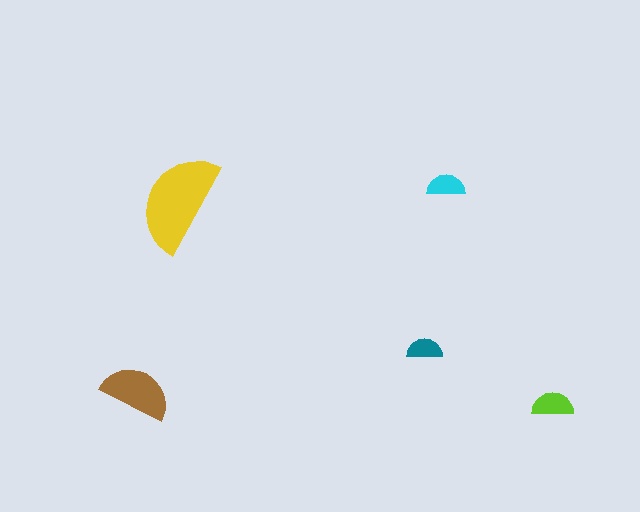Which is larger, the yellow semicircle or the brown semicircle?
The yellow one.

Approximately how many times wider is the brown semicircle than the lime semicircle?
About 1.5 times wider.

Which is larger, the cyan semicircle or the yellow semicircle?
The yellow one.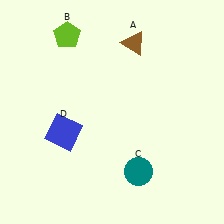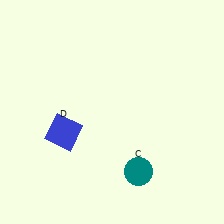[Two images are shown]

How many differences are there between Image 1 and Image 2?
There are 2 differences between the two images.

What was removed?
The lime pentagon (B), the brown triangle (A) were removed in Image 2.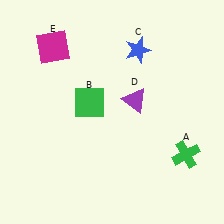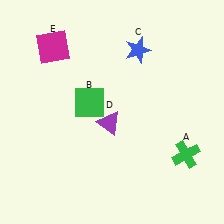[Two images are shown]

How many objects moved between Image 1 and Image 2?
1 object moved between the two images.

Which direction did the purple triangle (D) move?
The purple triangle (D) moved left.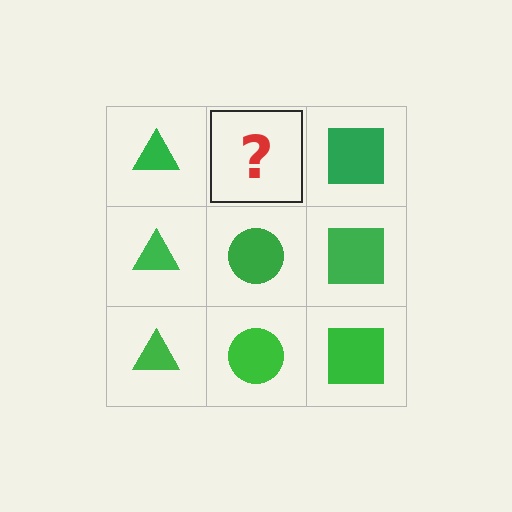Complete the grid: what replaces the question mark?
The question mark should be replaced with a green circle.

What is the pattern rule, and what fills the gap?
The rule is that each column has a consistent shape. The gap should be filled with a green circle.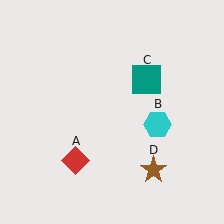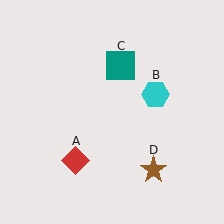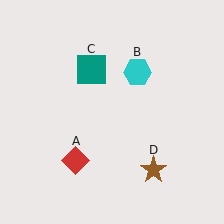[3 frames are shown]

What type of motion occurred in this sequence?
The cyan hexagon (object B), teal square (object C) rotated counterclockwise around the center of the scene.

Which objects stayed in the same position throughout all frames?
Red diamond (object A) and brown star (object D) remained stationary.